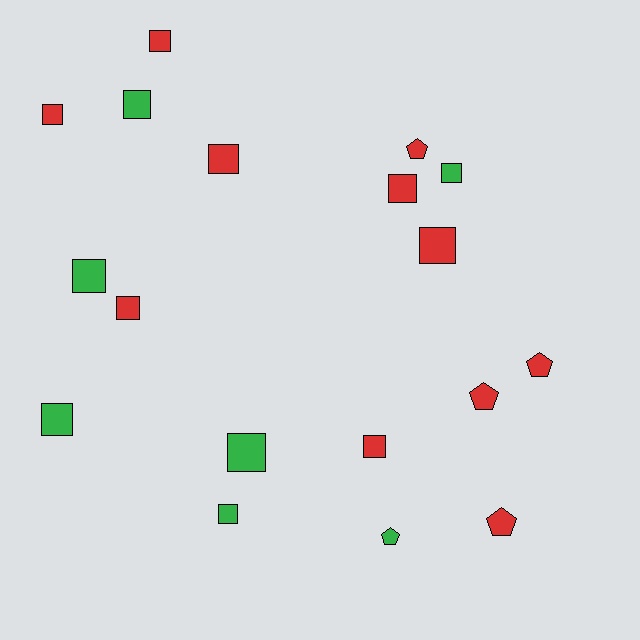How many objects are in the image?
There are 18 objects.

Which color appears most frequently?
Red, with 11 objects.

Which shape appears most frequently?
Square, with 13 objects.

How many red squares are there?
There are 7 red squares.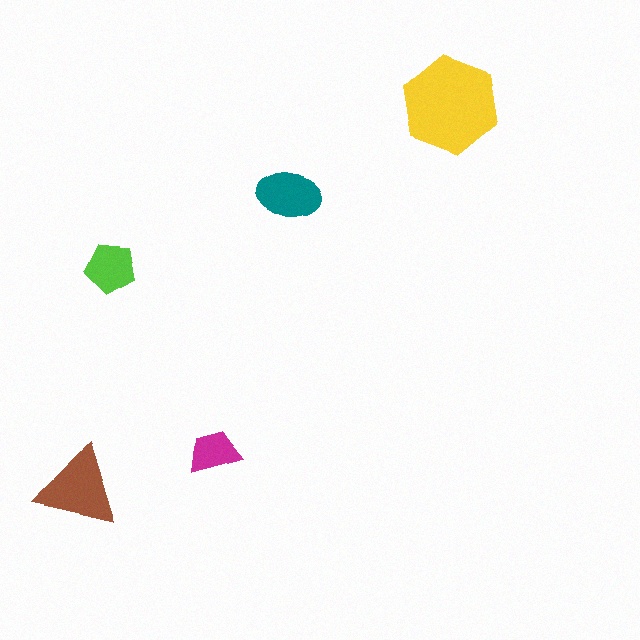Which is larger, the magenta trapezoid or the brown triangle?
The brown triangle.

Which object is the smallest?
The magenta trapezoid.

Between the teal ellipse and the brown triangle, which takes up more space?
The brown triangle.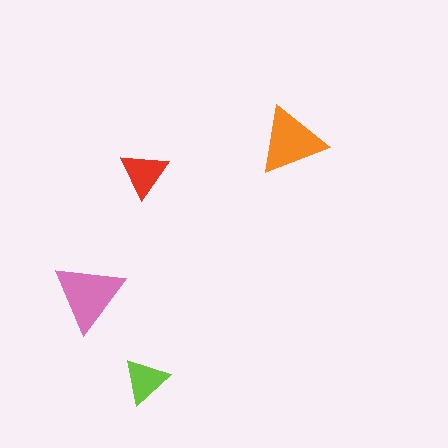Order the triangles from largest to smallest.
the pink one, the orange one, the red one, the lime one.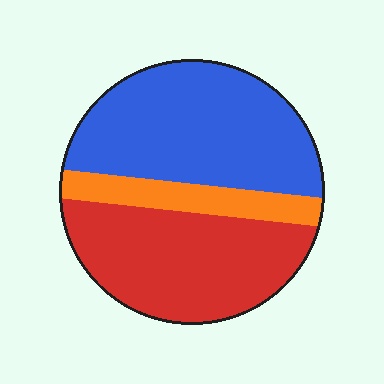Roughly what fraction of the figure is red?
Red covers 40% of the figure.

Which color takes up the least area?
Orange, at roughly 15%.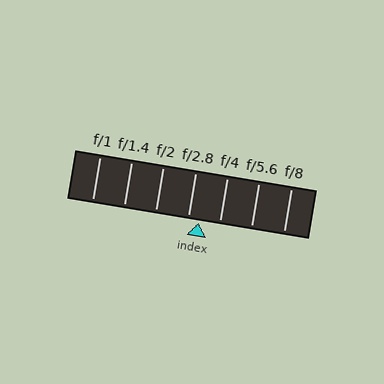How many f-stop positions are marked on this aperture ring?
There are 7 f-stop positions marked.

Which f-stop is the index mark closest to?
The index mark is closest to f/2.8.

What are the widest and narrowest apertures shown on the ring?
The widest aperture shown is f/1 and the narrowest is f/8.